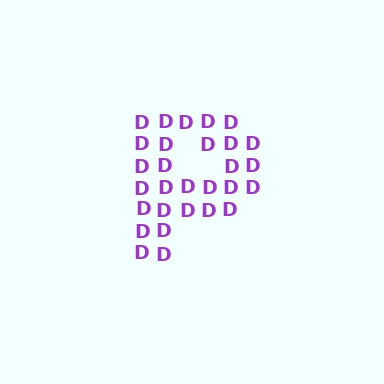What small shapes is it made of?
It is made of small letter D's.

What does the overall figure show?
The overall figure shows the letter P.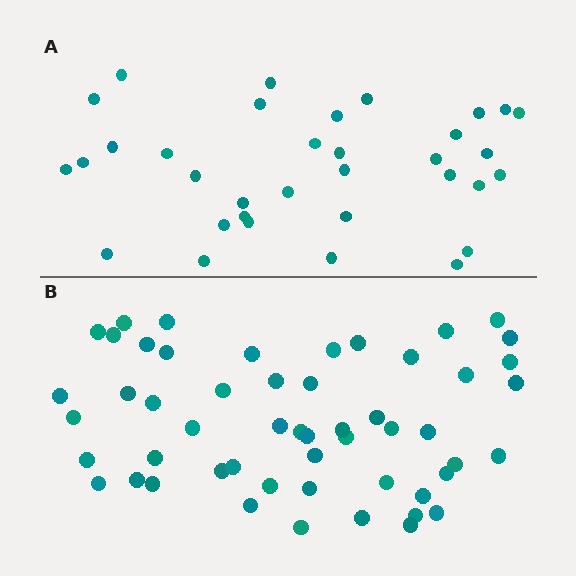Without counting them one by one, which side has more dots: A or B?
Region B (the bottom region) has more dots.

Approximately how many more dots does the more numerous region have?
Region B has approximately 20 more dots than region A.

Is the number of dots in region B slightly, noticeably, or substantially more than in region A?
Region B has substantially more. The ratio is roughly 1.6 to 1.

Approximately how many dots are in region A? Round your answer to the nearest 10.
About 30 dots. (The exact count is 34, which rounds to 30.)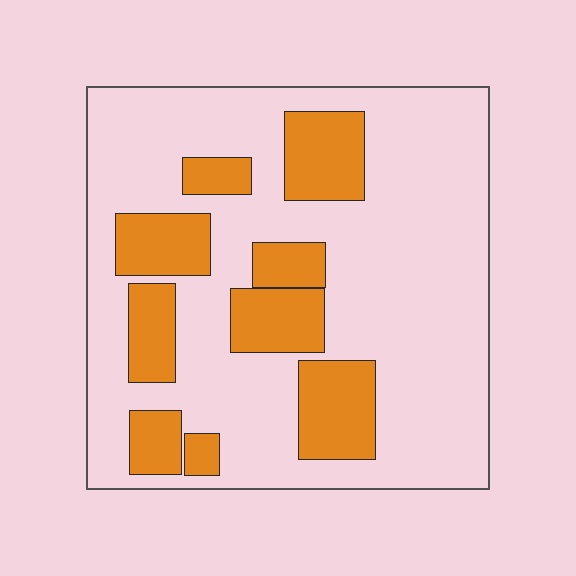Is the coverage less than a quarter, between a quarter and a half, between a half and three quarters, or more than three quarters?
Between a quarter and a half.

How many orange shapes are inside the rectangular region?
9.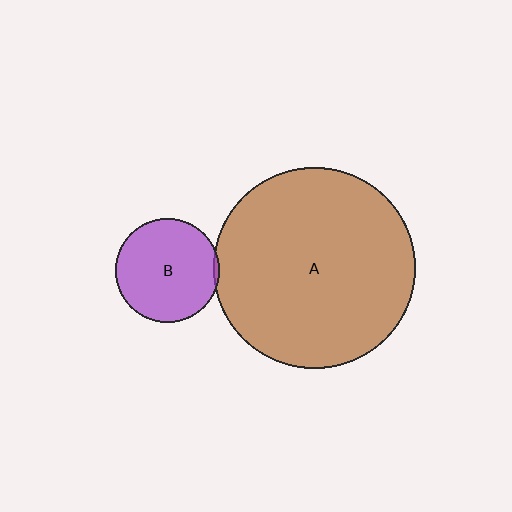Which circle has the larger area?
Circle A (brown).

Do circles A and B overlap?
Yes.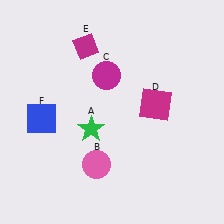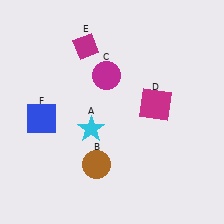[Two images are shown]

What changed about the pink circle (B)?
In Image 1, B is pink. In Image 2, it changed to brown.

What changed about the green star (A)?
In Image 1, A is green. In Image 2, it changed to cyan.